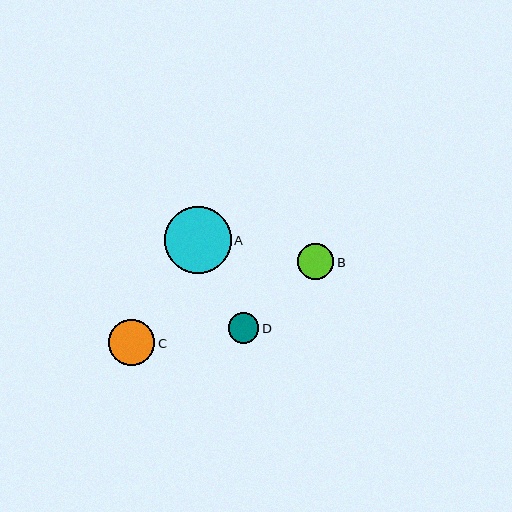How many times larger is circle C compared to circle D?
Circle C is approximately 1.5 times the size of circle D.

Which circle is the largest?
Circle A is the largest with a size of approximately 67 pixels.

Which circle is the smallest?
Circle D is the smallest with a size of approximately 30 pixels.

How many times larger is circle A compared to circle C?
Circle A is approximately 1.4 times the size of circle C.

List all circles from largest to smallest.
From largest to smallest: A, C, B, D.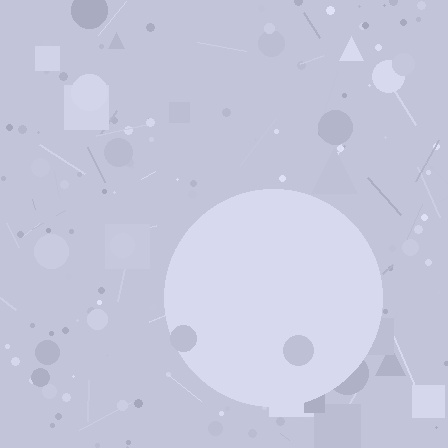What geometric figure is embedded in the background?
A circle is embedded in the background.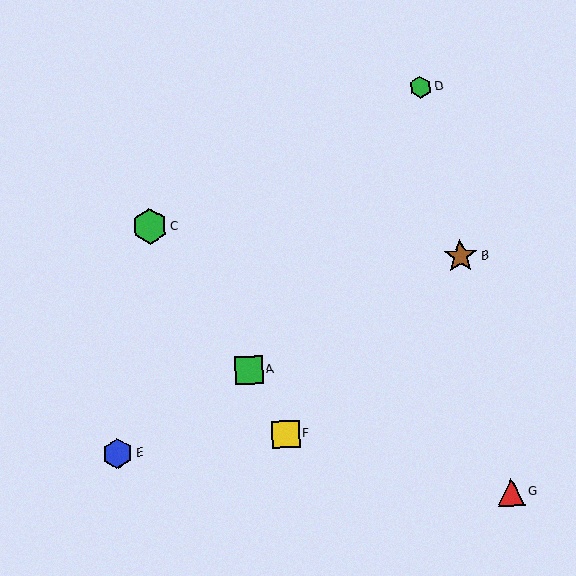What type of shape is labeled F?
Shape F is a yellow square.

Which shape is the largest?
The green hexagon (labeled C) is the largest.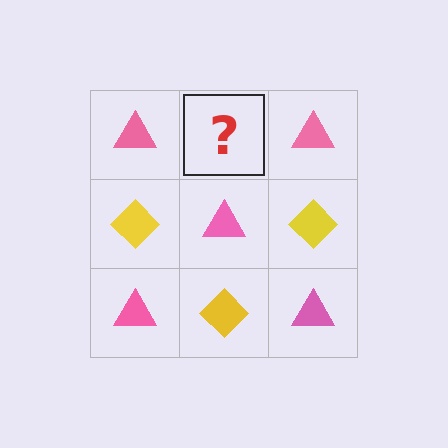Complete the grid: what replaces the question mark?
The question mark should be replaced with a yellow diamond.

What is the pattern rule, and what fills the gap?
The rule is that it alternates pink triangle and yellow diamond in a checkerboard pattern. The gap should be filled with a yellow diamond.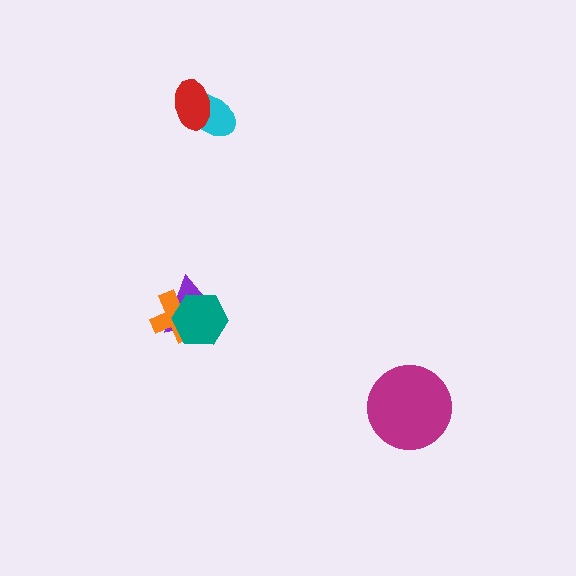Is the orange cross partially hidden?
Yes, it is partially covered by another shape.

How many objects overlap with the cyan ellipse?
1 object overlaps with the cyan ellipse.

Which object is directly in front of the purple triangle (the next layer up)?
The orange cross is directly in front of the purple triangle.